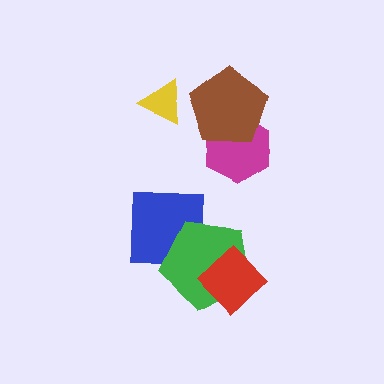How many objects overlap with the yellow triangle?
0 objects overlap with the yellow triangle.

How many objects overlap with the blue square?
1 object overlaps with the blue square.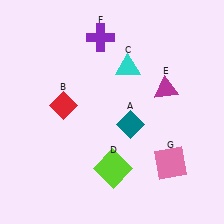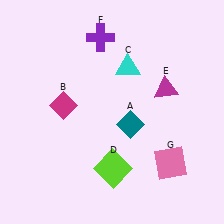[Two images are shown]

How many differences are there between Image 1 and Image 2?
There is 1 difference between the two images.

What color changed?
The diamond (B) changed from red in Image 1 to magenta in Image 2.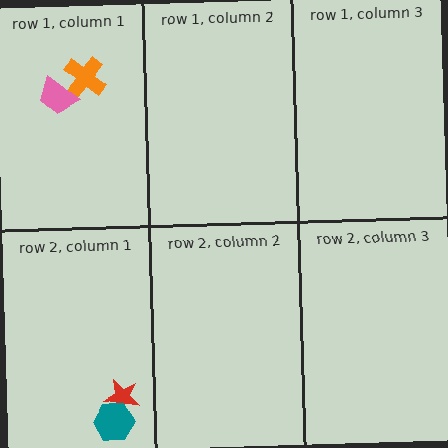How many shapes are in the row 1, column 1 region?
2.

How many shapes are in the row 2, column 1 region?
2.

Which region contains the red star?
The row 2, column 1 region.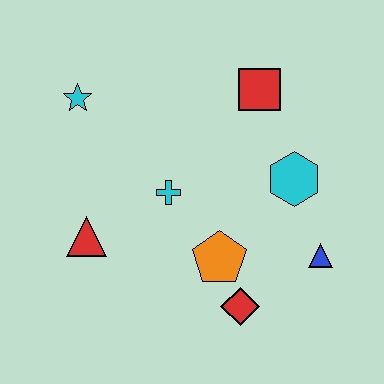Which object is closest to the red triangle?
The cyan cross is closest to the red triangle.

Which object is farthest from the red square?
The red triangle is farthest from the red square.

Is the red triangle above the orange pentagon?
Yes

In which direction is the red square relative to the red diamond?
The red square is above the red diamond.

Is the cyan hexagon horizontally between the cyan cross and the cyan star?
No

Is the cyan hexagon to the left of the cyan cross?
No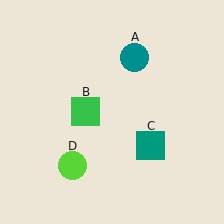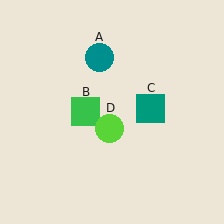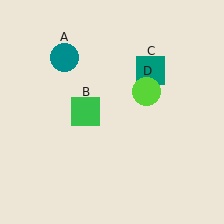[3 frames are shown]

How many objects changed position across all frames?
3 objects changed position: teal circle (object A), teal square (object C), lime circle (object D).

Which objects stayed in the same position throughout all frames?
Green square (object B) remained stationary.